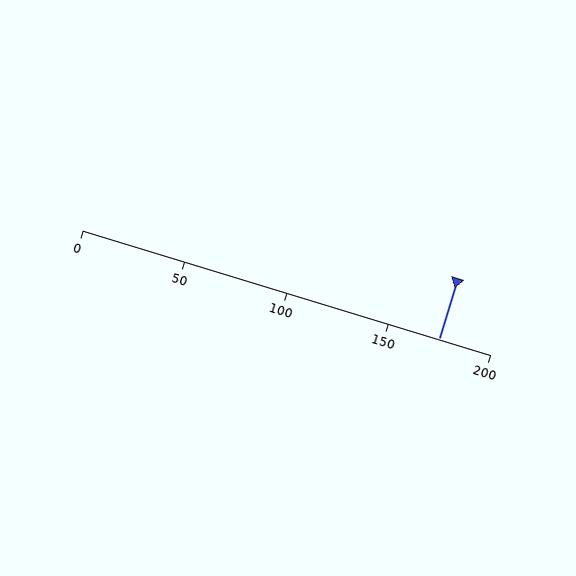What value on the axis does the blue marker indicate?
The marker indicates approximately 175.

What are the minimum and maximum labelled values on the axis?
The axis runs from 0 to 200.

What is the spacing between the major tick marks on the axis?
The major ticks are spaced 50 apart.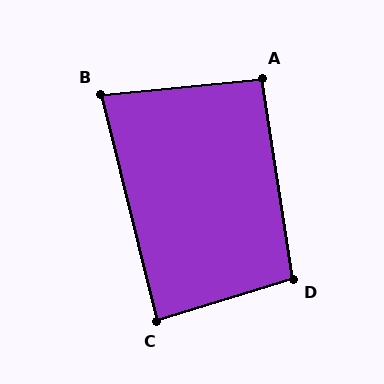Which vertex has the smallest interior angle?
B, at approximately 82 degrees.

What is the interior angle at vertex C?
Approximately 87 degrees (approximately right).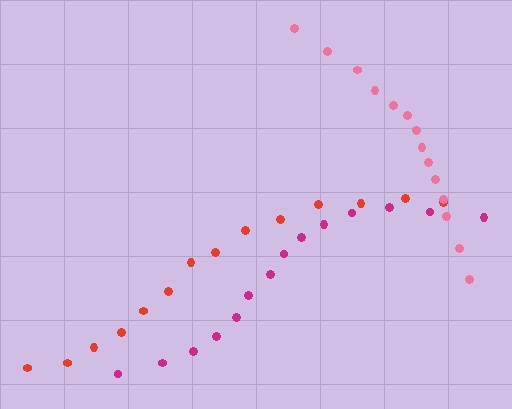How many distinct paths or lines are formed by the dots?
There are 3 distinct paths.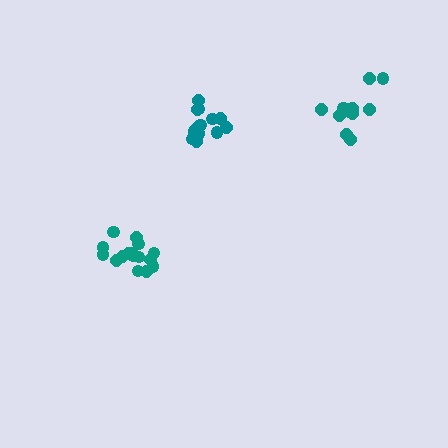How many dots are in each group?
Group 1: 13 dots, Group 2: 12 dots, Group 3: 17 dots (42 total).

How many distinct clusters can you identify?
There are 3 distinct clusters.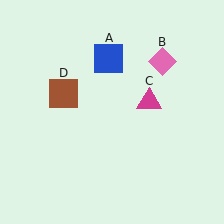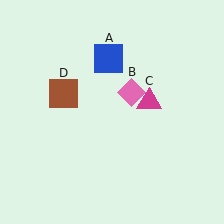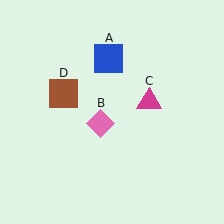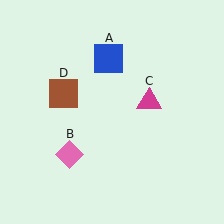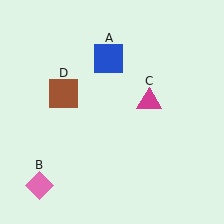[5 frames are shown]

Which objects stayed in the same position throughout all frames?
Blue square (object A) and magenta triangle (object C) and brown square (object D) remained stationary.